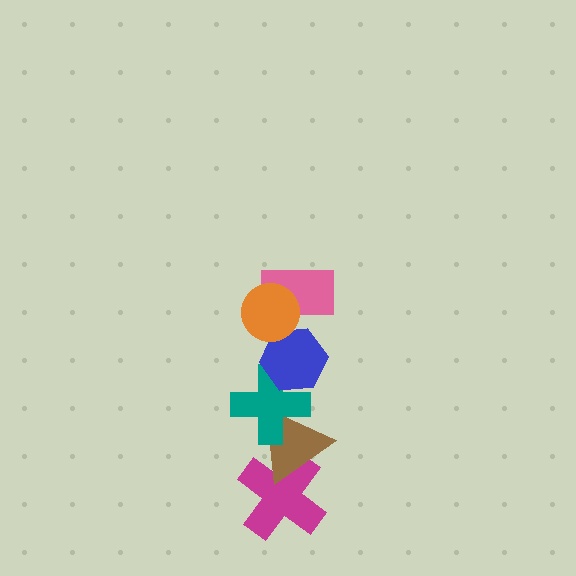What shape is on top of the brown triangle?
The teal cross is on top of the brown triangle.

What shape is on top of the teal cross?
The blue hexagon is on top of the teal cross.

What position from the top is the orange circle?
The orange circle is 1st from the top.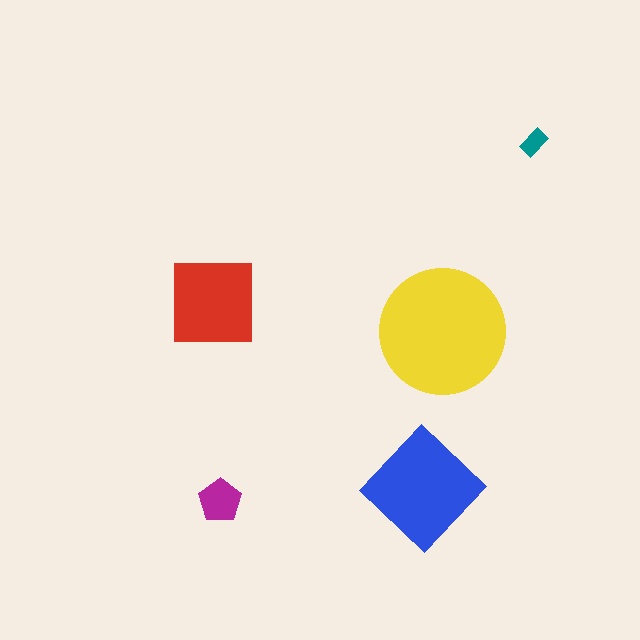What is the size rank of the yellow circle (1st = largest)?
1st.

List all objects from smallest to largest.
The teal rectangle, the magenta pentagon, the red square, the blue diamond, the yellow circle.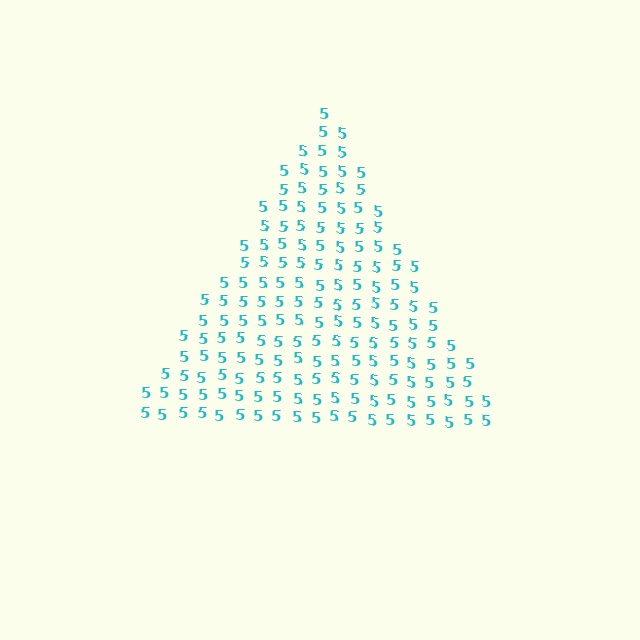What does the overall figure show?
The overall figure shows a triangle.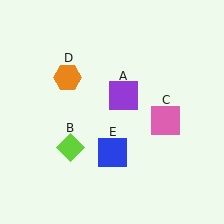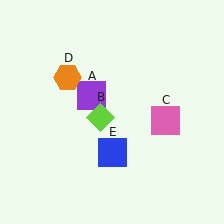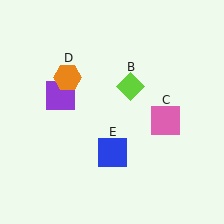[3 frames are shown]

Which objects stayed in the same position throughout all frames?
Pink square (object C) and orange hexagon (object D) and blue square (object E) remained stationary.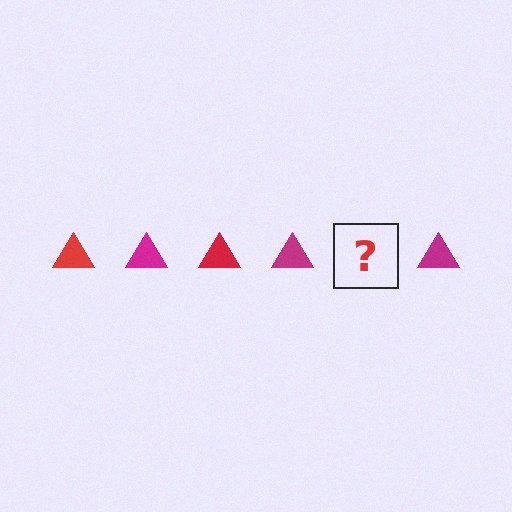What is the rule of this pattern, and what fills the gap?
The rule is that the pattern cycles through red, magenta triangles. The gap should be filled with a red triangle.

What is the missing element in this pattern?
The missing element is a red triangle.